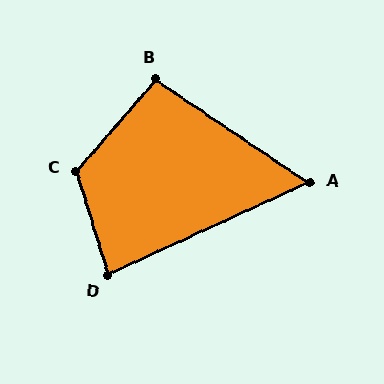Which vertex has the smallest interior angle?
A, at approximately 58 degrees.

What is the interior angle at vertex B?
Approximately 97 degrees (obtuse).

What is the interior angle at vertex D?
Approximately 83 degrees (acute).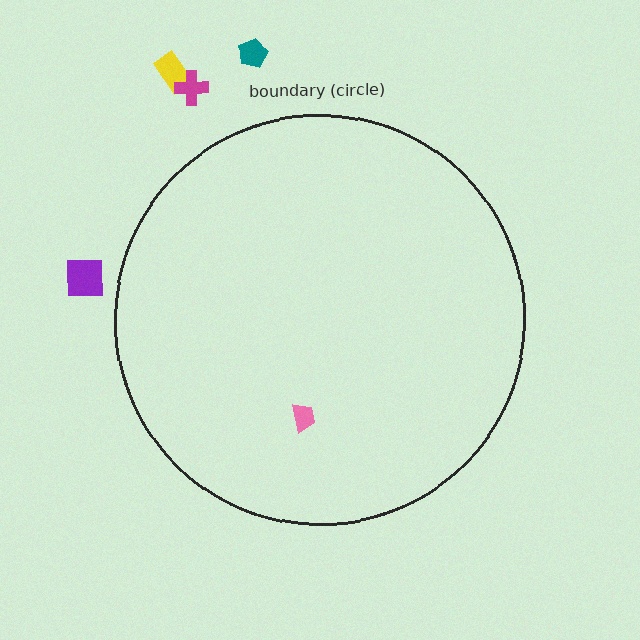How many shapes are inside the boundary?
1 inside, 4 outside.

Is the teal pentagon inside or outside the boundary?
Outside.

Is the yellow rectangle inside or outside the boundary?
Outside.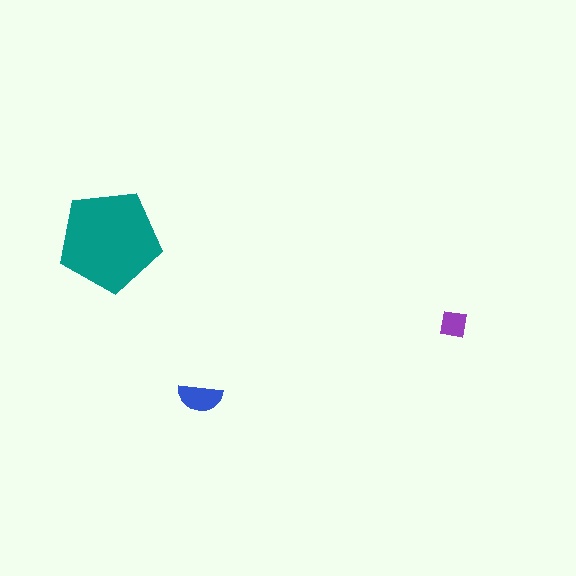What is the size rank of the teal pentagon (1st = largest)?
1st.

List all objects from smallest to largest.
The purple square, the blue semicircle, the teal pentagon.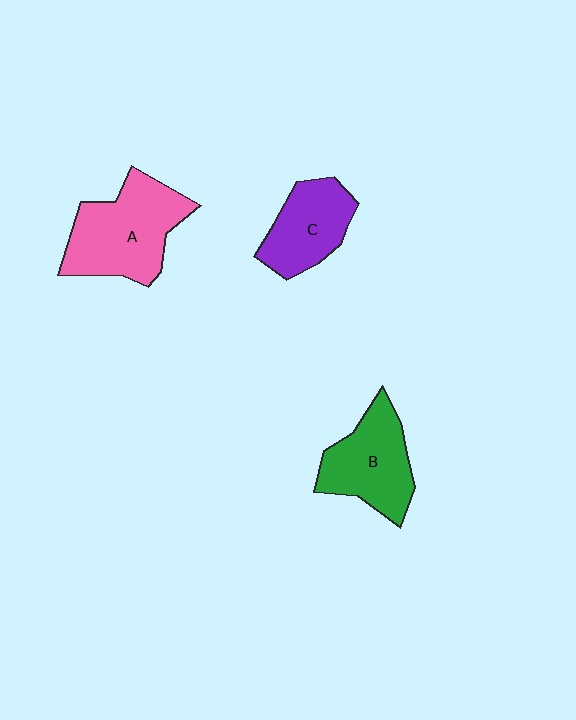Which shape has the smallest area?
Shape C (purple).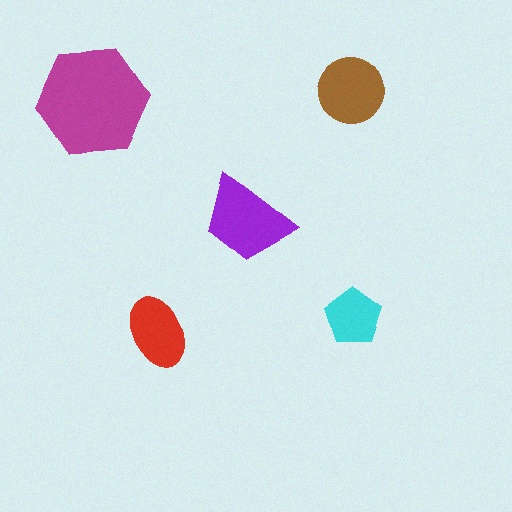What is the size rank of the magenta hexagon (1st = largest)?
1st.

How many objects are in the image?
There are 5 objects in the image.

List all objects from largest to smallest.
The magenta hexagon, the purple trapezoid, the brown circle, the red ellipse, the cyan pentagon.